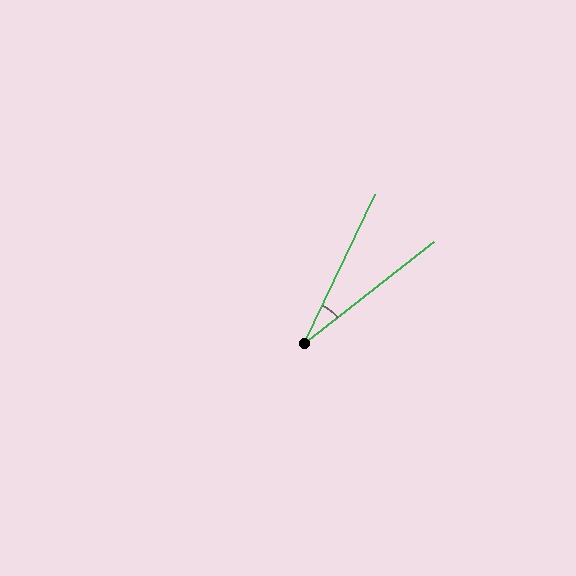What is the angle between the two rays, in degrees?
Approximately 26 degrees.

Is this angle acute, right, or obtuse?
It is acute.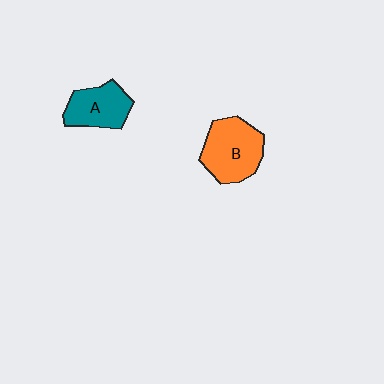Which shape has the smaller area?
Shape A (teal).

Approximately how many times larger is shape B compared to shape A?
Approximately 1.3 times.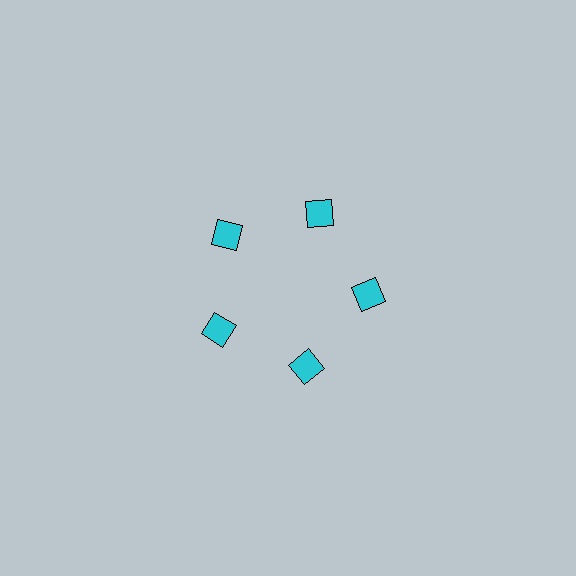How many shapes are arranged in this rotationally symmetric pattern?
There are 5 shapes, arranged in 5 groups of 1.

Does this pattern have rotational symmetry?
Yes, this pattern has 5-fold rotational symmetry. It looks the same after rotating 72 degrees around the center.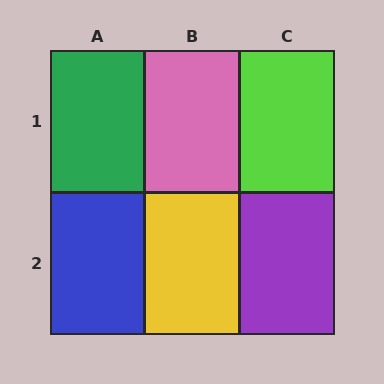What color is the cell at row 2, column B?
Yellow.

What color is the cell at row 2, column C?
Purple.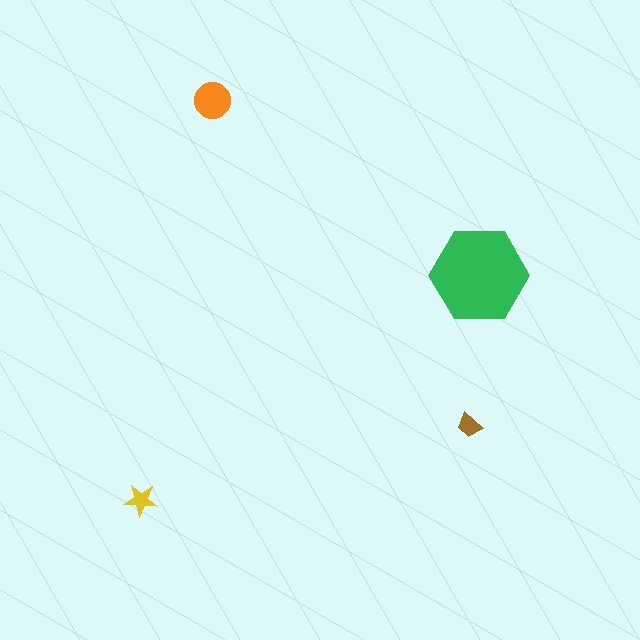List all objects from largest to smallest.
The green hexagon, the orange circle, the yellow star, the brown trapezoid.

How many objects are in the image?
There are 4 objects in the image.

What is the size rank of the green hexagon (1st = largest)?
1st.